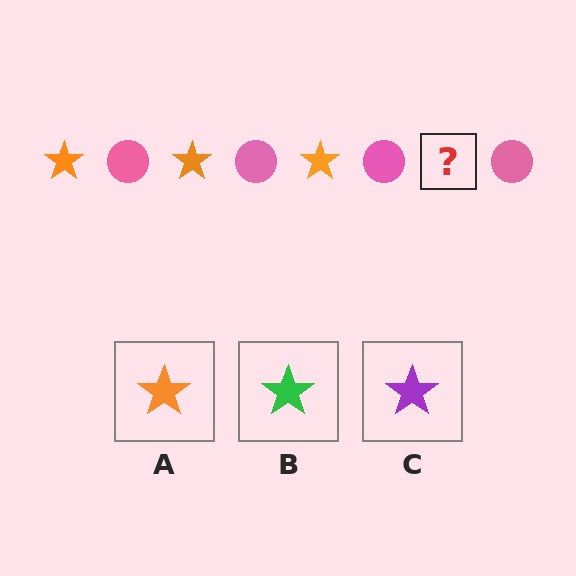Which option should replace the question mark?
Option A.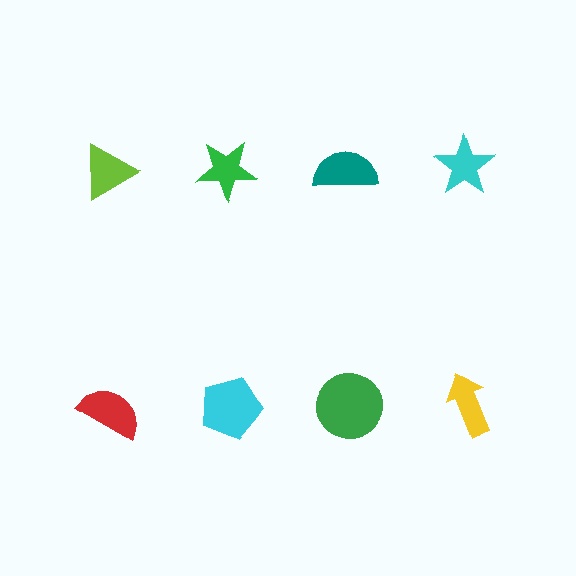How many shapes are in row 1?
4 shapes.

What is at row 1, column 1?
A lime triangle.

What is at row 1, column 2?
A green star.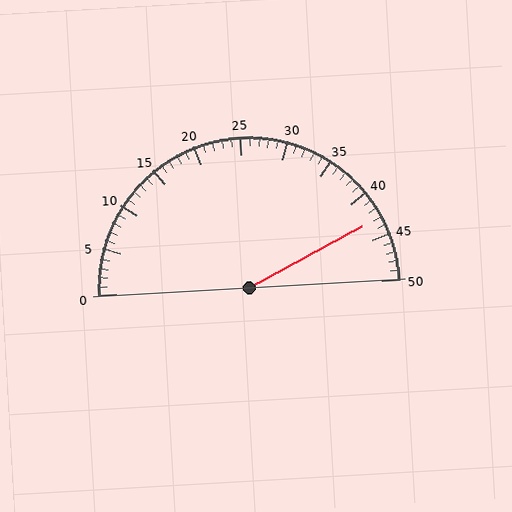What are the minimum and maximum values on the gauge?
The gauge ranges from 0 to 50.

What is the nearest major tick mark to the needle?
The nearest major tick mark is 45.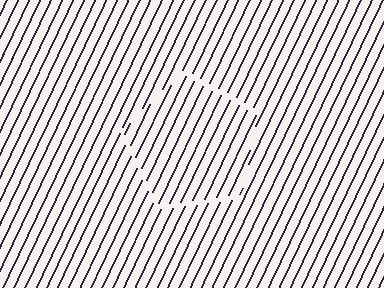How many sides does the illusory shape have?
5 sides — the line-ends trace a pentagon.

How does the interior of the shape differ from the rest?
The interior of the shape contains the same grating, shifted by half a period — the contour is defined by the phase discontinuity where line-ends from the inner and outer gratings abut.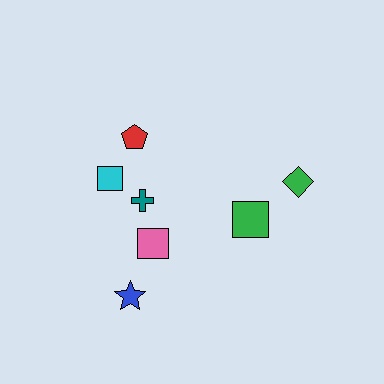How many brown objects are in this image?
There are no brown objects.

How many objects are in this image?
There are 7 objects.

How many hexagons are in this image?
There are no hexagons.